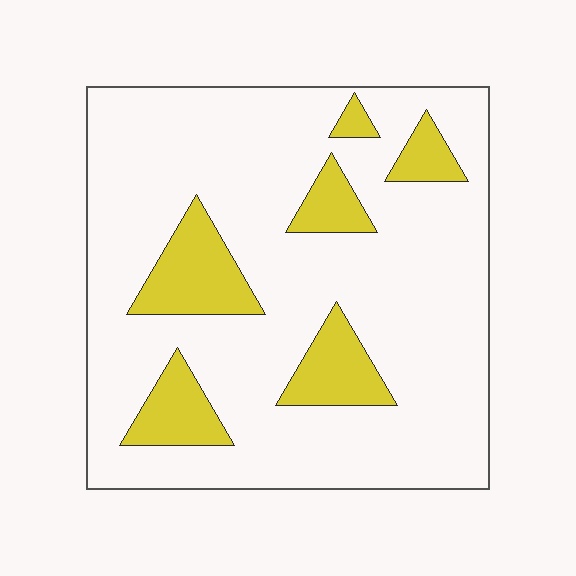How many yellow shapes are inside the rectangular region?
6.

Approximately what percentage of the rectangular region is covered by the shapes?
Approximately 20%.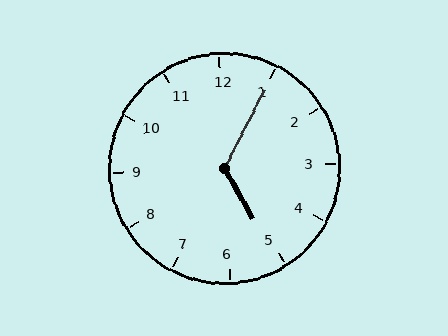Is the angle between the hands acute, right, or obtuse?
It is obtuse.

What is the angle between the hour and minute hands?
Approximately 122 degrees.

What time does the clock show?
5:05.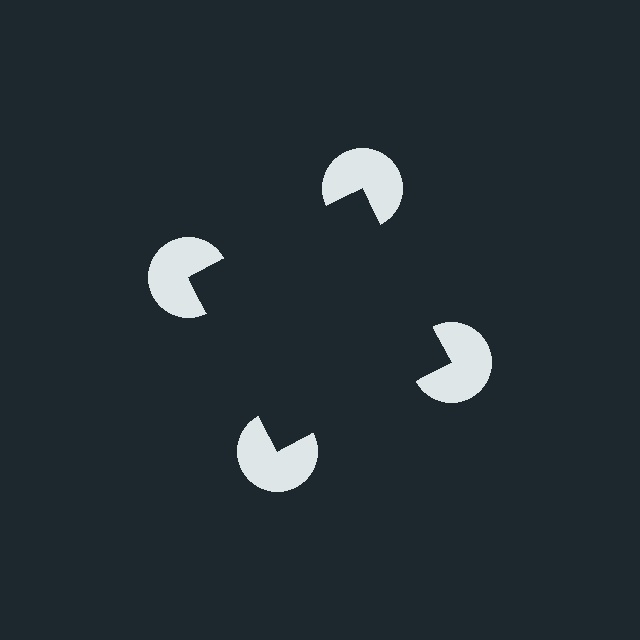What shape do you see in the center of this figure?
An illusory square — its edges are inferred from the aligned wedge cuts in the pac-man discs, not physically drawn.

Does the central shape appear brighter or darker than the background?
It typically appears slightly darker than the background, even though no actual brightness change is drawn.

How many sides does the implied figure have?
4 sides.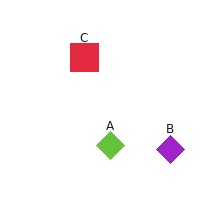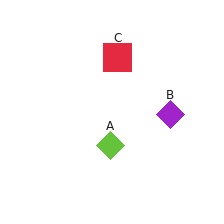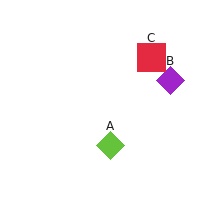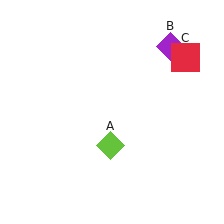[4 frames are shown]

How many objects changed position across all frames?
2 objects changed position: purple diamond (object B), red square (object C).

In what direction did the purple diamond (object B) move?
The purple diamond (object B) moved up.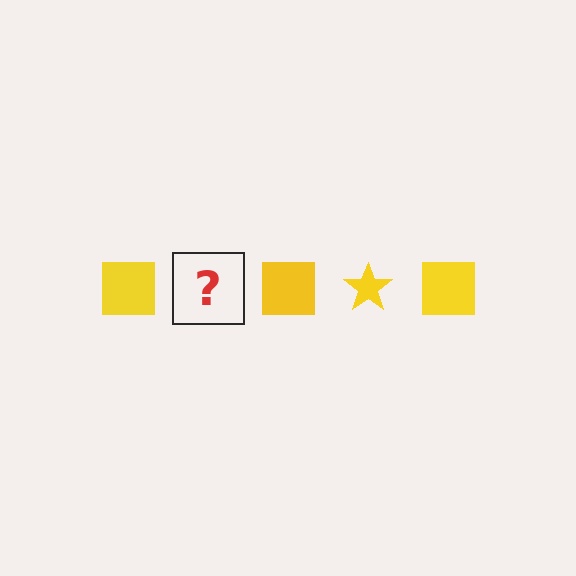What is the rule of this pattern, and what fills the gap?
The rule is that the pattern cycles through square, star shapes in yellow. The gap should be filled with a yellow star.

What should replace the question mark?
The question mark should be replaced with a yellow star.